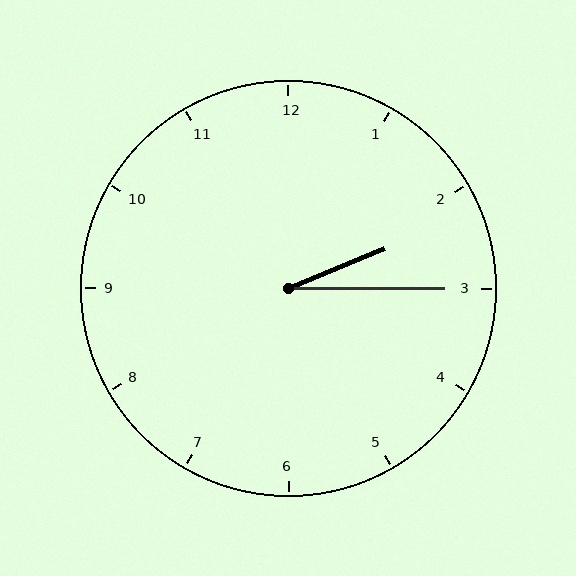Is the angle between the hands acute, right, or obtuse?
It is acute.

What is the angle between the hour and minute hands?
Approximately 22 degrees.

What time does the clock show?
2:15.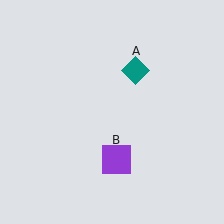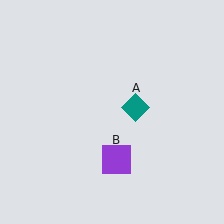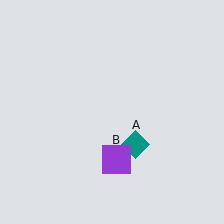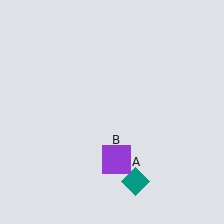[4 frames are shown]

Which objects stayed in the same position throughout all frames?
Purple square (object B) remained stationary.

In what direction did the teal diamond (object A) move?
The teal diamond (object A) moved down.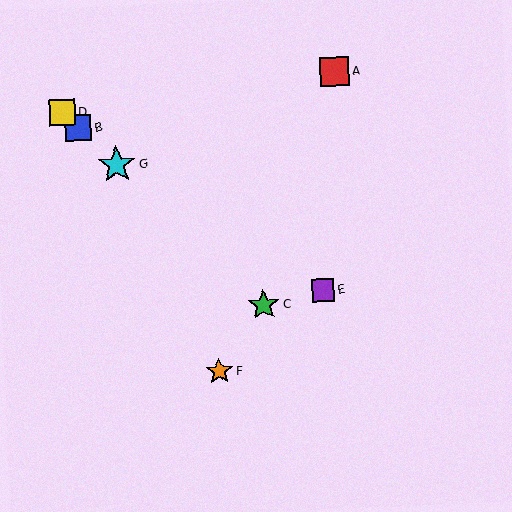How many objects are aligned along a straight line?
4 objects (B, C, D, G) are aligned along a straight line.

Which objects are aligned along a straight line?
Objects B, C, D, G are aligned along a straight line.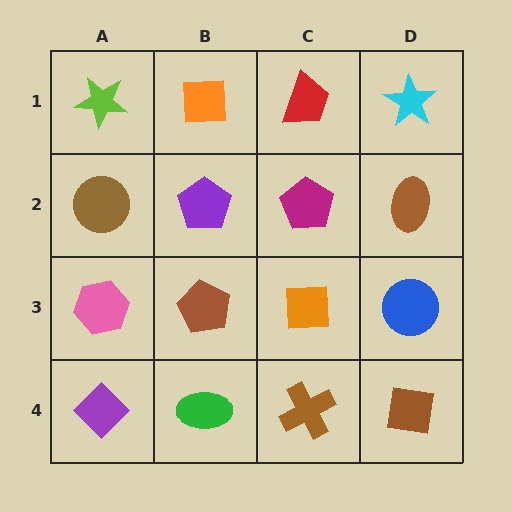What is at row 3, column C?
An orange square.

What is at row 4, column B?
A green ellipse.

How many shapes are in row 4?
4 shapes.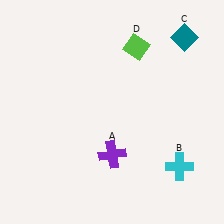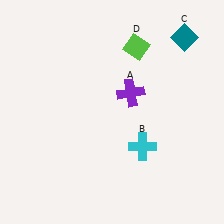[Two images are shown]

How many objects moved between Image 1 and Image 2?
2 objects moved between the two images.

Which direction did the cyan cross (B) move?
The cyan cross (B) moved left.